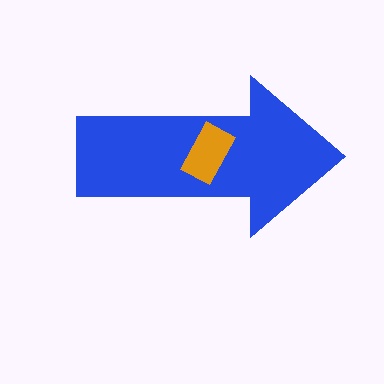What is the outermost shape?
The blue arrow.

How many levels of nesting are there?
2.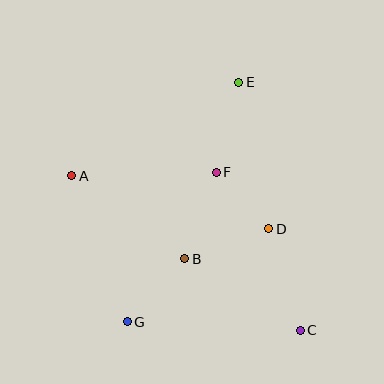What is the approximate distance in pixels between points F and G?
The distance between F and G is approximately 174 pixels.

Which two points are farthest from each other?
Points A and C are farthest from each other.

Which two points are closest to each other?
Points D and F are closest to each other.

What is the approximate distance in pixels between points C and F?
The distance between C and F is approximately 179 pixels.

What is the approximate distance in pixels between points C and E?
The distance between C and E is approximately 256 pixels.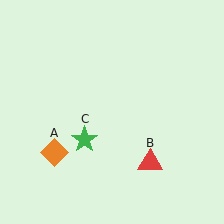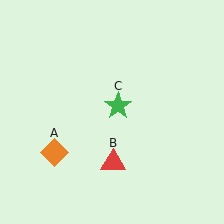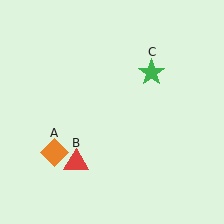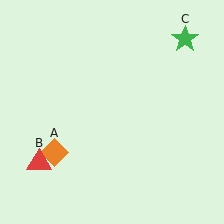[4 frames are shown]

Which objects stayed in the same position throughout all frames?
Orange diamond (object A) remained stationary.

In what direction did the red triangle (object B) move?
The red triangle (object B) moved left.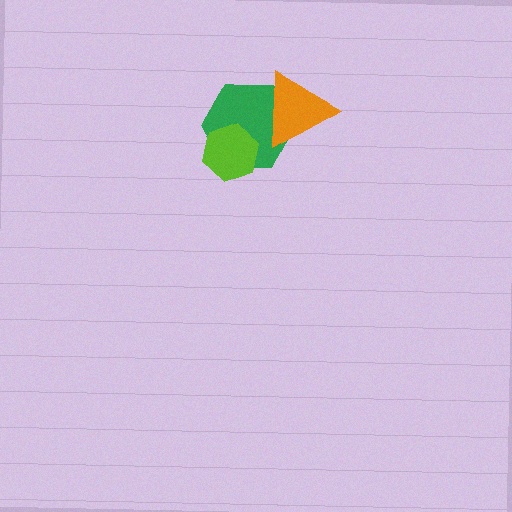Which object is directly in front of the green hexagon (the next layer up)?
The lime hexagon is directly in front of the green hexagon.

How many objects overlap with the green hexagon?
2 objects overlap with the green hexagon.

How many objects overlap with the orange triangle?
1 object overlaps with the orange triangle.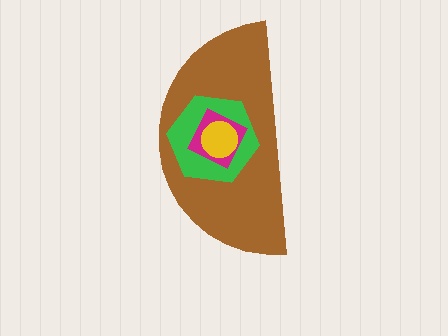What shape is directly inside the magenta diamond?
The yellow circle.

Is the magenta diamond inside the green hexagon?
Yes.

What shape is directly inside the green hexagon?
The magenta diamond.